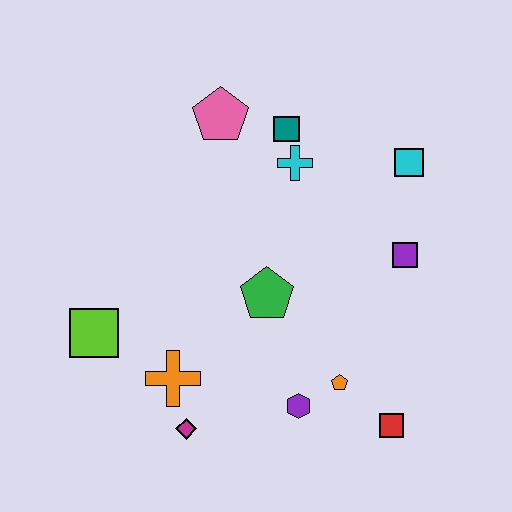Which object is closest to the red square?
The orange pentagon is closest to the red square.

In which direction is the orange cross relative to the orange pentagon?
The orange cross is to the left of the orange pentagon.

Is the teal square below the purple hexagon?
No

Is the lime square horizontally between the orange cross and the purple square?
No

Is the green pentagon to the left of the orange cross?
No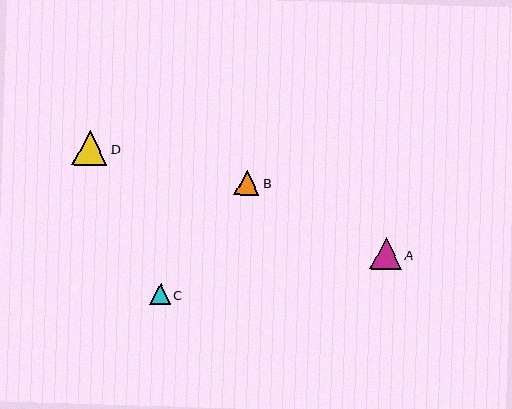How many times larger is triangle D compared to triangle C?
Triangle D is approximately 1.7 times the size of triangle C.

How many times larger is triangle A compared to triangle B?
Triangle A is approximately 1.3 times the size of triangle B.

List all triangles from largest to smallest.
From largest to smallest: D, A, B, C.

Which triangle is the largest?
Triangle D is the largest with a size of approximately 35 pixels.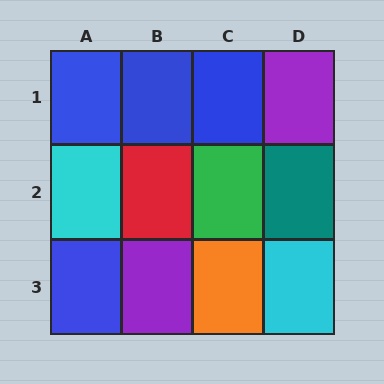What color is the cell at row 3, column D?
Cyan.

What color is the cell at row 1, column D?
Purple.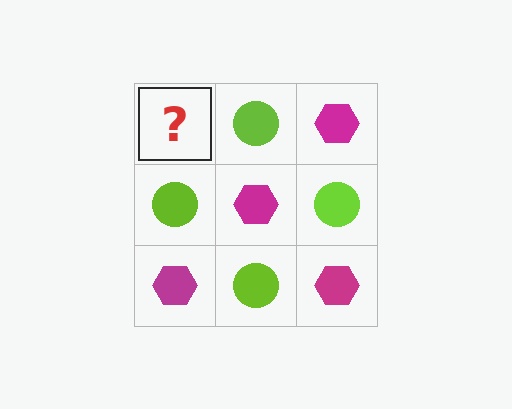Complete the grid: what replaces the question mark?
The question mark should be replaced with a magenta hexagon.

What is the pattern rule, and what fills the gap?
The rule is that it alternates magenta hexagon and lime circle in a checkerboard pattern. The gap should be filled with a magenta hexagon.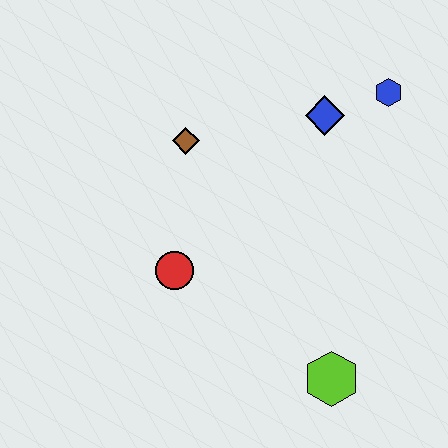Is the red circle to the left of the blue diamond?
Yes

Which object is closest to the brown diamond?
The red circle is closest to the brown diamond.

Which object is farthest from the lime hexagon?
The blue hexagon is farthest from the lime hexagon.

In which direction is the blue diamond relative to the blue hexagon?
The blue diamond is to the left of the blue hexagon.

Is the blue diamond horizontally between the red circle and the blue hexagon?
Yes